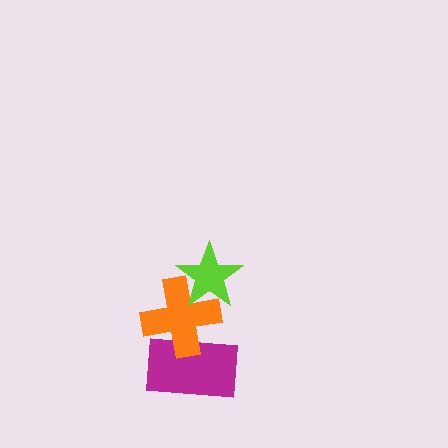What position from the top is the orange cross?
The orange cross is 2nd from the top.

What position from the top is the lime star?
The lime star is 1st from the top.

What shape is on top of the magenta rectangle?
The orange cross is on top of the magenta rectangle.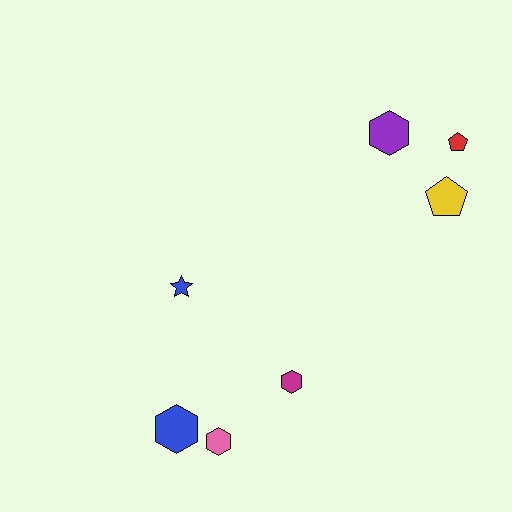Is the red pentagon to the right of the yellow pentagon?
Yes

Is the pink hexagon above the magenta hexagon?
No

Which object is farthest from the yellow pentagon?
The blue hexagon is farthest from the yellow pentagon.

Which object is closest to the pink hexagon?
The blue hexagon is closest to the pink hexagon.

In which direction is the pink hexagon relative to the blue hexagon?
The pink hexagon is to the right of the blue hexagon.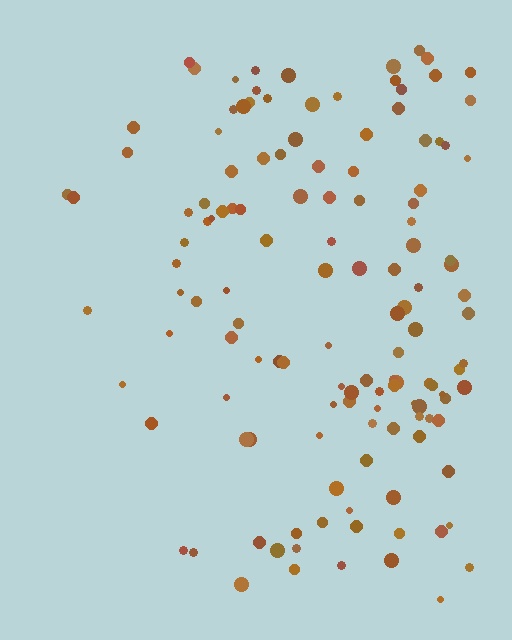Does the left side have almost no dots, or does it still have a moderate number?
Still a moderate number, just noticeably fewer than the right.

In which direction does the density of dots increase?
From left to right, with the right side densest.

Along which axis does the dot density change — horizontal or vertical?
Horizontal.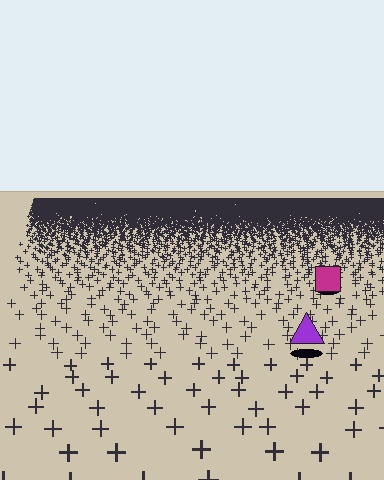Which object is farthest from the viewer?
The magenta square is farthest from the viewer. It appears smaller and the ground texture around it is denser.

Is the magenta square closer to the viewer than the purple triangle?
No. The purple triangle is closer — you can tell from the texture gradient: the ground texture is coarser near it.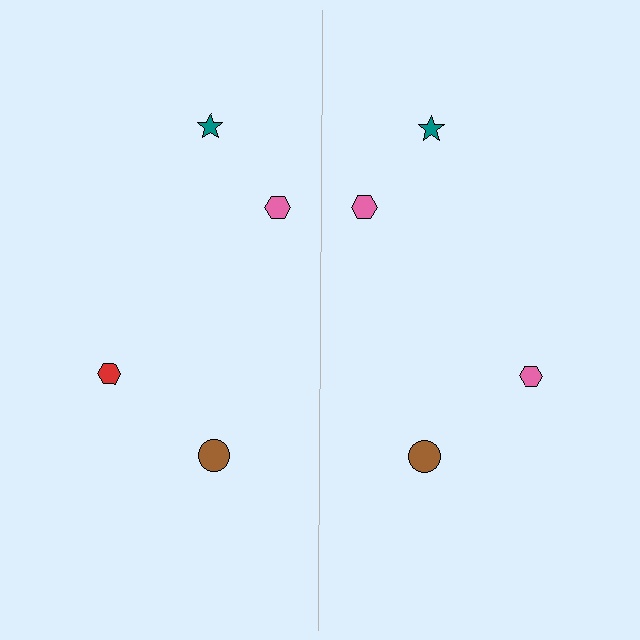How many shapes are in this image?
There are 8 shapes in this image.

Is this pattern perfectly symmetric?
No, the pattern is not perfectly symmetric. The pink hexagon on the right side breaks the symmetry — its mirror counterpart is red.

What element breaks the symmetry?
The pink hexagon on the right side breaks the symmetry — its mirror counterpart is red.